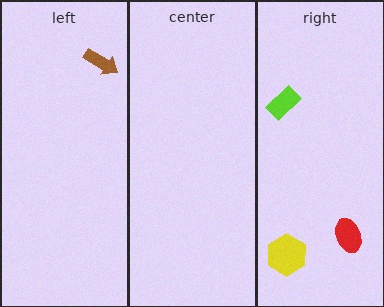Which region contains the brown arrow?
The left region.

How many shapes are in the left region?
1.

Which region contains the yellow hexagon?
The right region.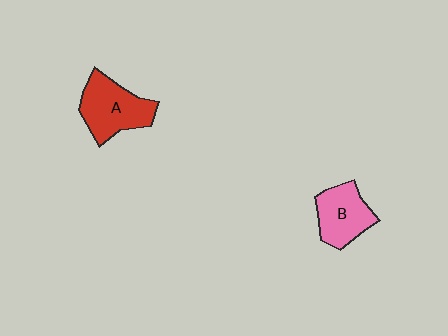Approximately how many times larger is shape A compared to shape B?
Approximately 1.2 times.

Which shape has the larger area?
Shape A (red).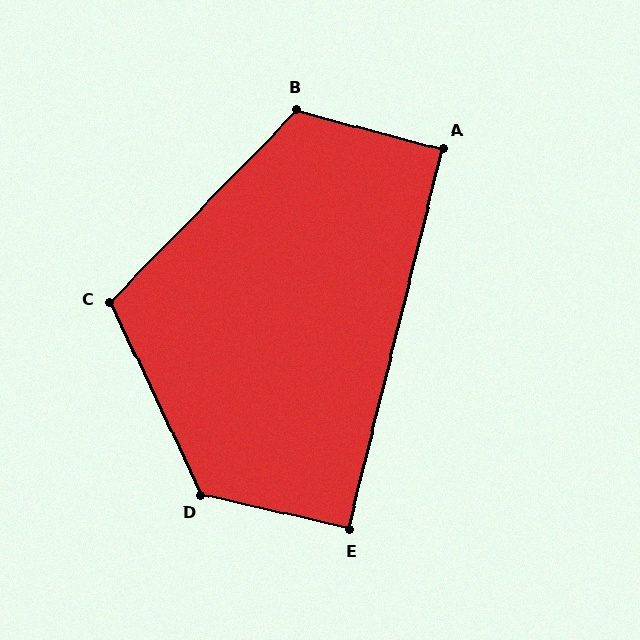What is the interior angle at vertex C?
Approximately 110 degrees (obtuse).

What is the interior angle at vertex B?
Approximately 119 degrees (obtuse).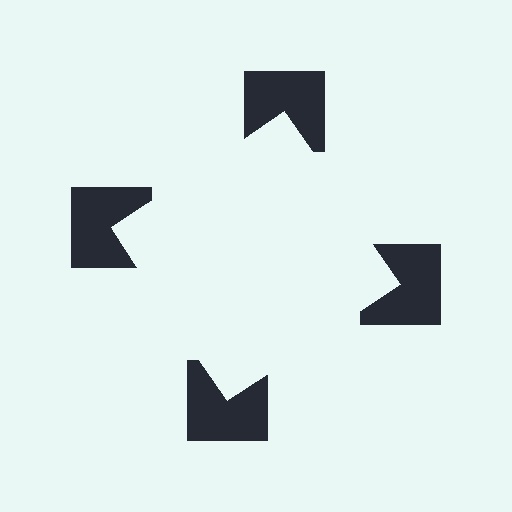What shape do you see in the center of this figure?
An illusory square — its edges are inferred from the aligned wedge cuts in the notched squares, not physically drawn.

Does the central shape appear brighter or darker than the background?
It typically appears slightly brighter than the background, even though no actual brightness change is drawn.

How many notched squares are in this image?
There are 4 — one at each vertex of the illusory square.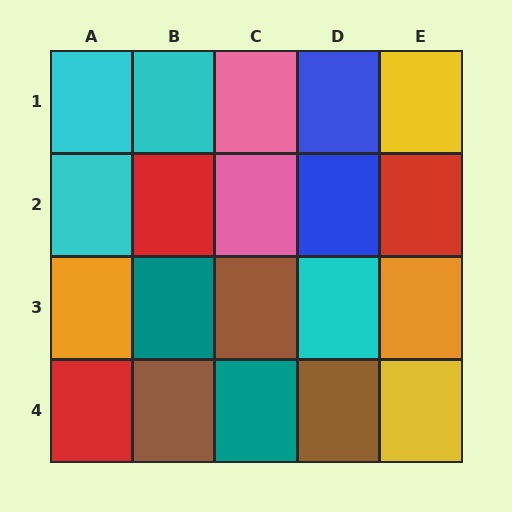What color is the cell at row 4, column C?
Teal.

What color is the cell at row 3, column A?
Orange.